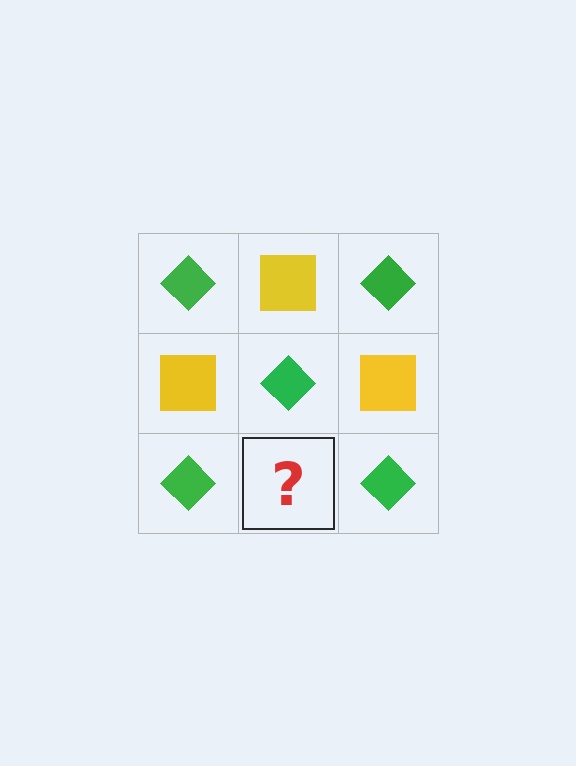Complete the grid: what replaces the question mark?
The question mark should be replaced with a yellow square.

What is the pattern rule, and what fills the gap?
The rule is that it alternates green diamond and yellow square in a checkerboard pattern. The gap should be filled with a yellow square.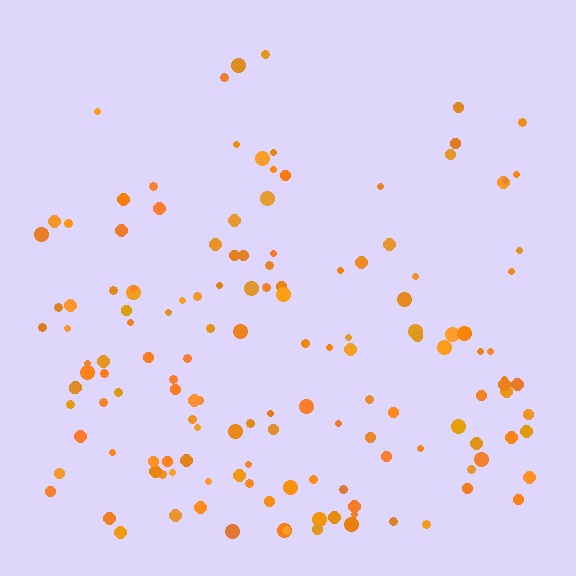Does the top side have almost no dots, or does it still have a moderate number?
Still a moderate number, just noticeably fewer than the bottom.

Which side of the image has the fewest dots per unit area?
The top.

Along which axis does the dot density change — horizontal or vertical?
Vertical.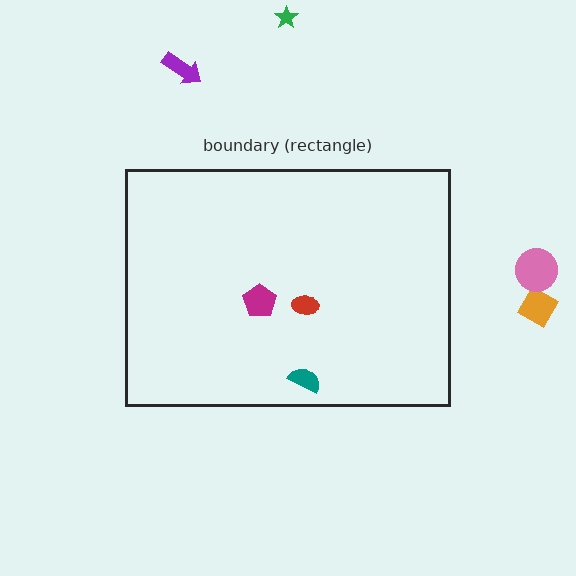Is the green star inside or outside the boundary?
Outside.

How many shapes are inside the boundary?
3 inside, 4 outside.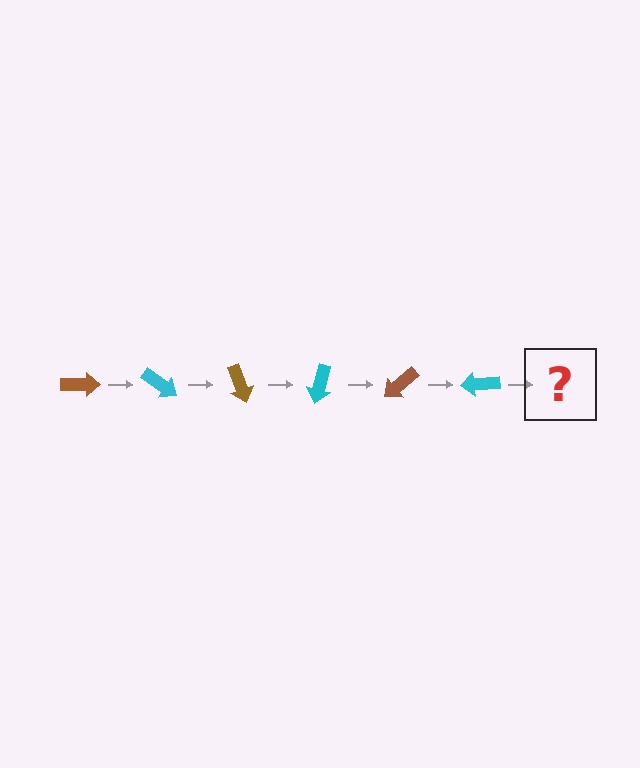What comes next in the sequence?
The next element should be a brown arrow, rotated 210 degrees from the start.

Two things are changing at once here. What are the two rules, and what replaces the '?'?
The two rules are that it rotates 35 degrees each step and the color cycles through brown and cyan. The '?' should be a brown arrow, rotated 210 degrees from the start.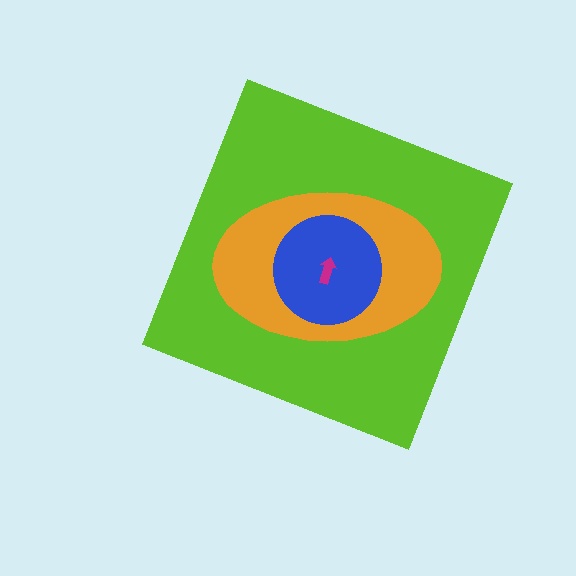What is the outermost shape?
The lime diamond.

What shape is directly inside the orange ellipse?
The blue circle.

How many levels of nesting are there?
4.